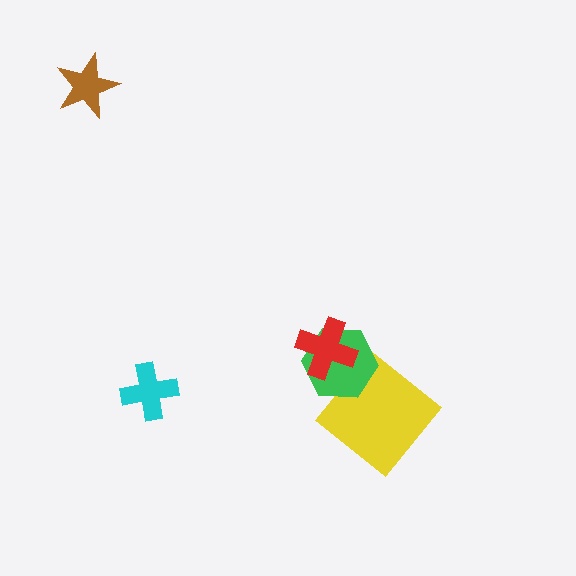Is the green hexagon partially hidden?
Yes, it is partially covered by another shape.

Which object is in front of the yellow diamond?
The green hexagon is in front of the yellow diamond.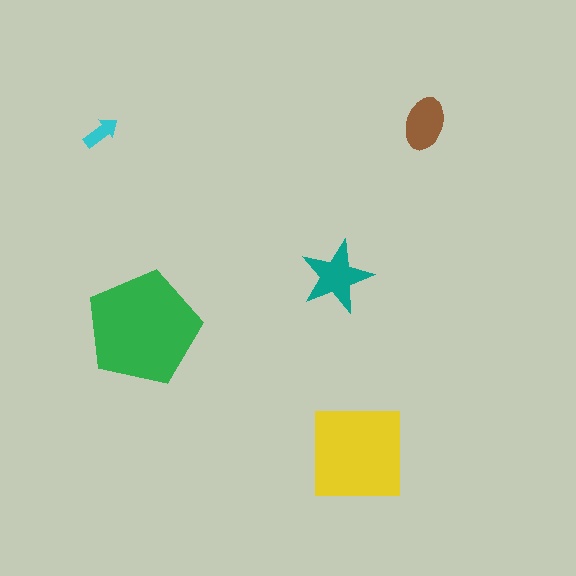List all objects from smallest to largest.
The cyan arrow, the brown ellipse, the teal star, the yellow square, the green pentagon.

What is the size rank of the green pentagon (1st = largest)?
1st.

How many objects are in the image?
There are 5 objects in the image.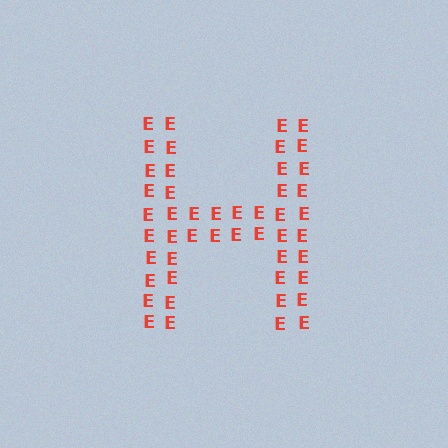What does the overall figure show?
The overall figure shows the letter H.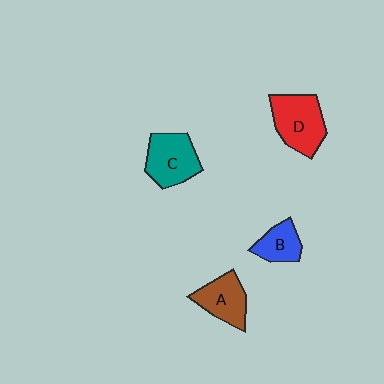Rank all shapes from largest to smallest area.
From largest to smallest: D (red), C (teal), A (brown), B (blue).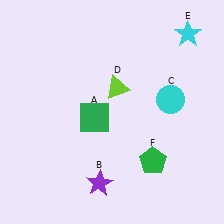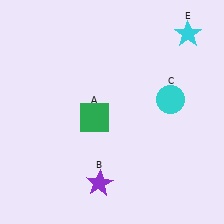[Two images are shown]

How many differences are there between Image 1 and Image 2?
There are 2 differences between the two images.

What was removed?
The green pentagon (F), the lime triangle (D) were removed in Image 2.